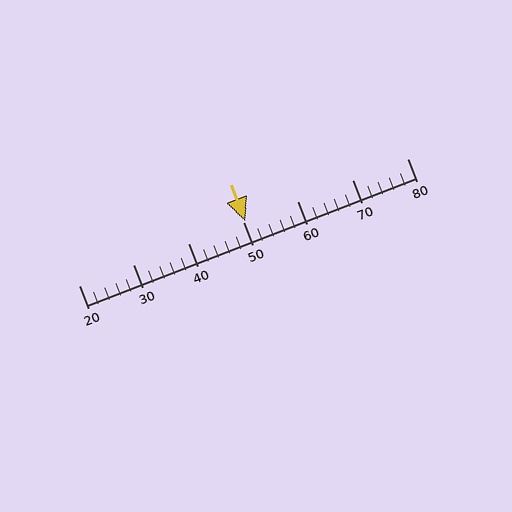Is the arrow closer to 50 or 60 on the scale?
The arrow is closer to 50.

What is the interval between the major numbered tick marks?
The major tick marks are spaced 10 units apart.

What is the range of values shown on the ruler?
The ruler shows values from 20 to 80.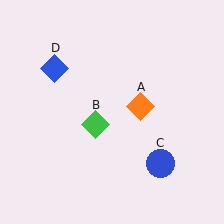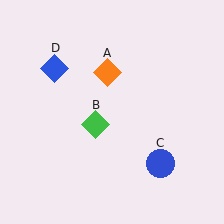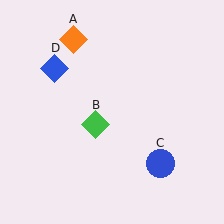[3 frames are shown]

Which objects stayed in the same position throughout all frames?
Green diamond (object B) and blue circle (object C) and blue diamond (object D) remained stationary.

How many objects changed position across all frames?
1 object changed position: orange diamond (object A).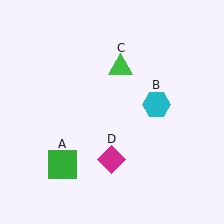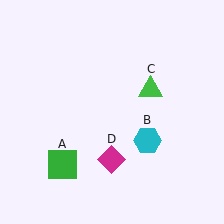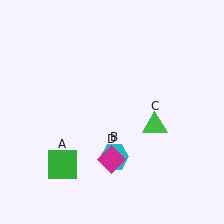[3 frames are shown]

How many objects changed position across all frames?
2 objects changed position: cyan hexagon (object B), green triangle (object C).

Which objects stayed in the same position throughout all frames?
Green square (object A) and magenta diamond (object D) remained stationary.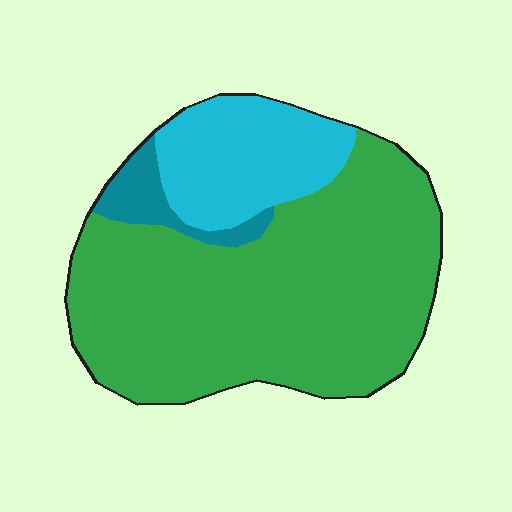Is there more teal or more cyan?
Cyan.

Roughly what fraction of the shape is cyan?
Cyan takes up about one fifth (1/5) of the shape.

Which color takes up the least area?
Teal, at roughly 5%.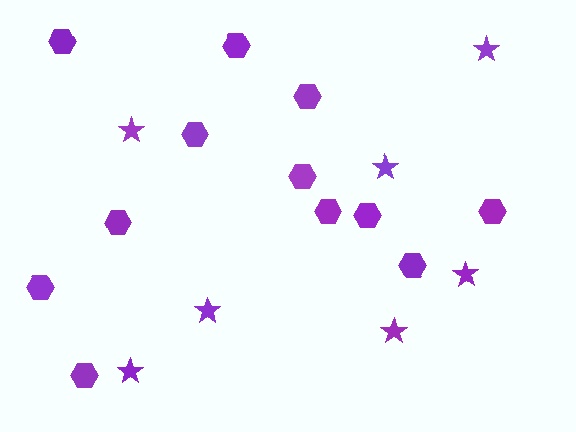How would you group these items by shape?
There are 2 groups: one group of stars (7) and one group of hexagons (12).